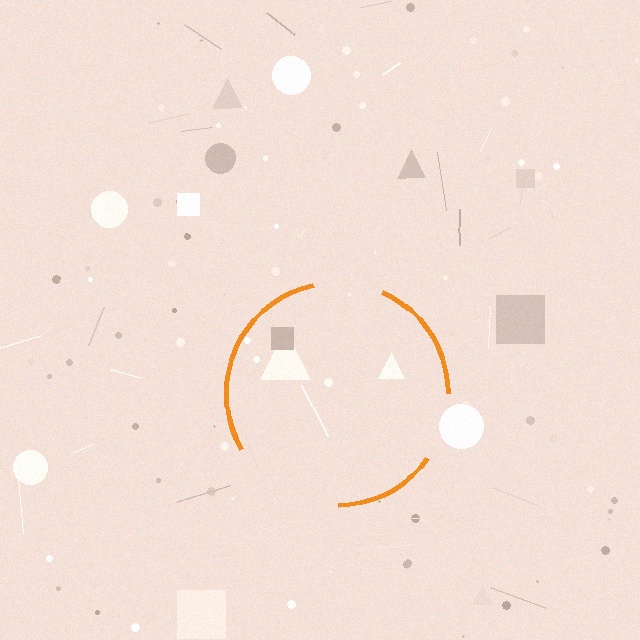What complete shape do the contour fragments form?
The contour fragments form a circle.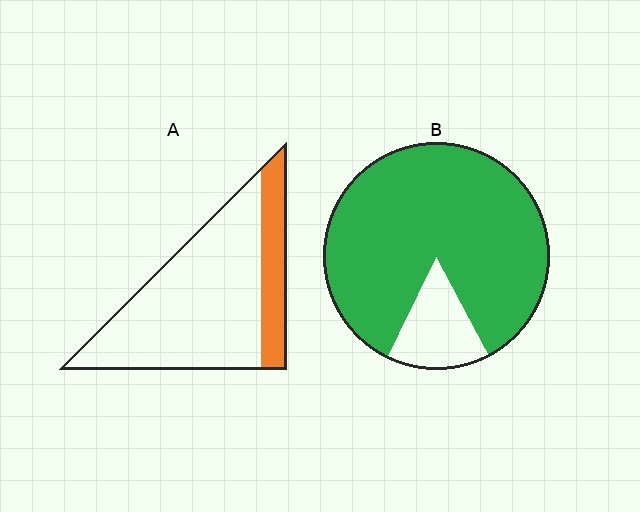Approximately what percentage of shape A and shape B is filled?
A is approximately 20% and B is approximately 85%.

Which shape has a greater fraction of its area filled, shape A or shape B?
Shape B.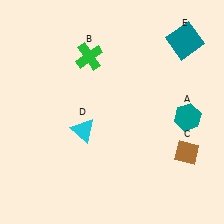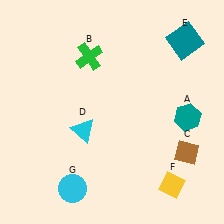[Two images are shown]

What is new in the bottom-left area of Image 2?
A cyan circle (G) was added in the bottom-left area of Image 2.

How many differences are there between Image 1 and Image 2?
There are 2 differences between the two images.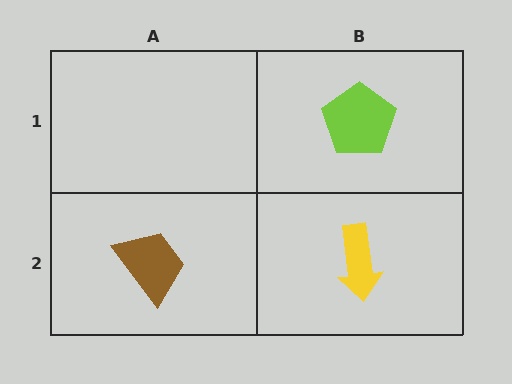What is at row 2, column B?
A yellow arrow.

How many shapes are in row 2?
2 shapes.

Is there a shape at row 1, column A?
No, that cell is empty.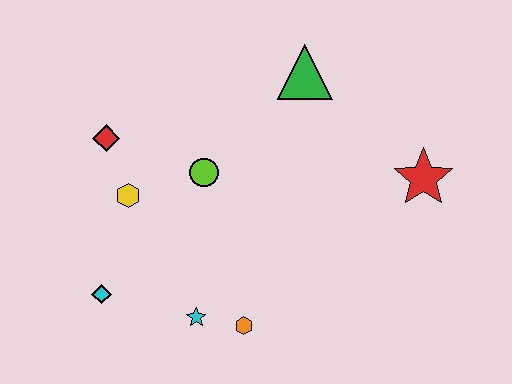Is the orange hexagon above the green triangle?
No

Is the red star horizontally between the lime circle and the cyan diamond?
No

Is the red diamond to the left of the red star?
Yes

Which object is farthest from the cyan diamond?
The red star is farthest from the cyan diamond.